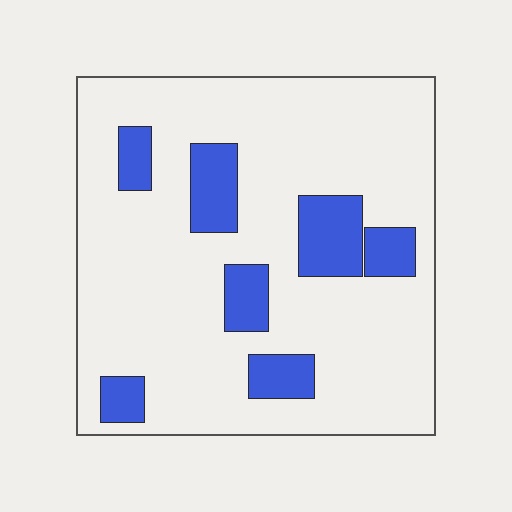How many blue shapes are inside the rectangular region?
7.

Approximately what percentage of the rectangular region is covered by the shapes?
Approximately 15%.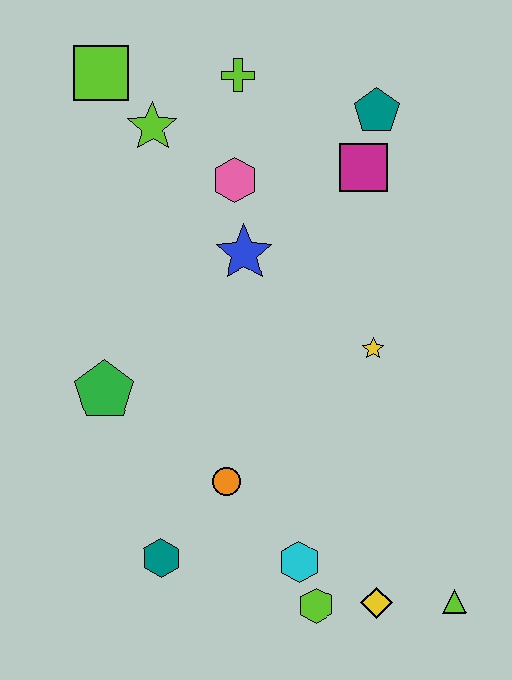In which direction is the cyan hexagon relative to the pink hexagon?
The cyan hexagon is below the pink hexagon.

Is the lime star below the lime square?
Yes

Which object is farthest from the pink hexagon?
The lime triangle is farthest from the pink hexagon.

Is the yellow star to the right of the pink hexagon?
Yes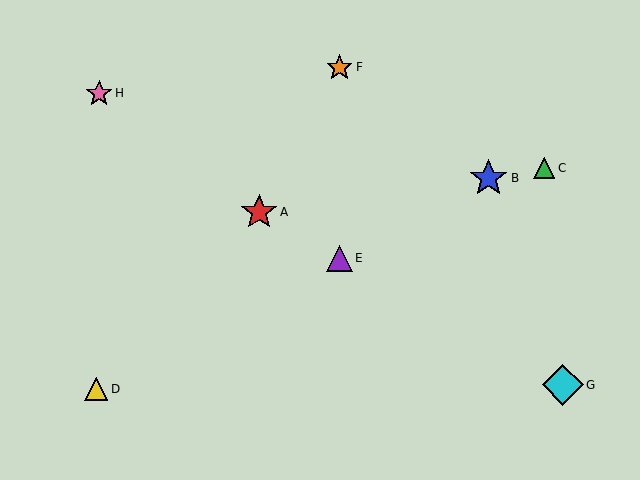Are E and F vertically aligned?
Yes, both are at x≈340.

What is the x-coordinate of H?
Object H is at x≈99.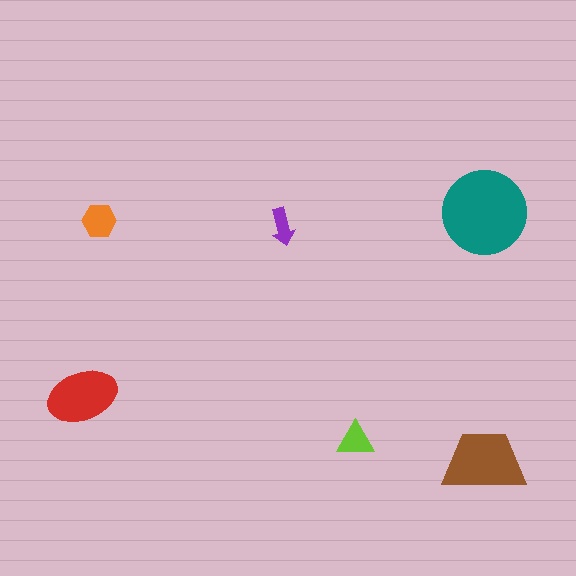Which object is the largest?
The teal circle.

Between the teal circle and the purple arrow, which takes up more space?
The teal circle.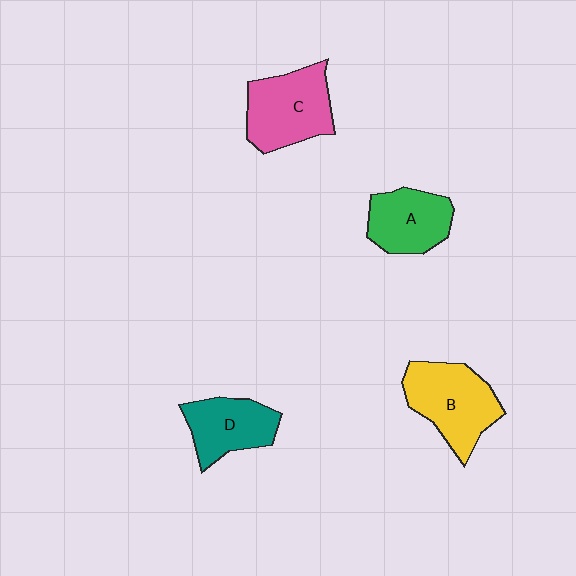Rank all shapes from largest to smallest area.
From largest to smallest: B (yellow), C (pink), A (green), D (teal).